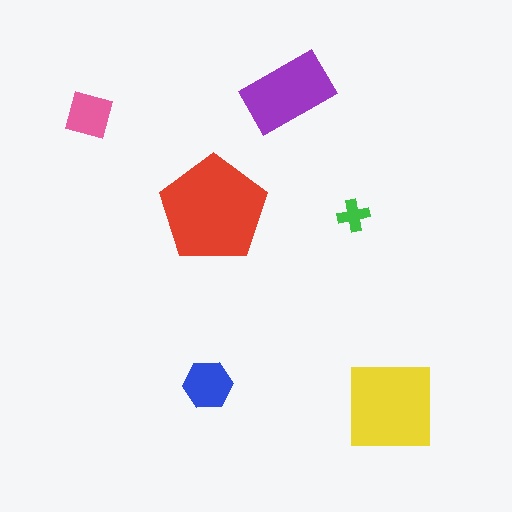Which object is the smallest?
The green cross.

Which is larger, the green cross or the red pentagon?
The red pentagon.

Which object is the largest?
The red pentagon.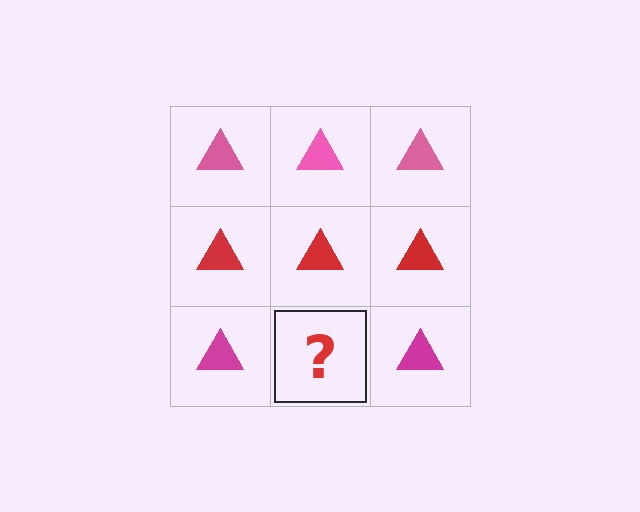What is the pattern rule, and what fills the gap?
The rule is that each row has a consistent color. The gap should be filled with a magenta triangle.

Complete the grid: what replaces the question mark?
The question mark should be replaced with a magenta triangle.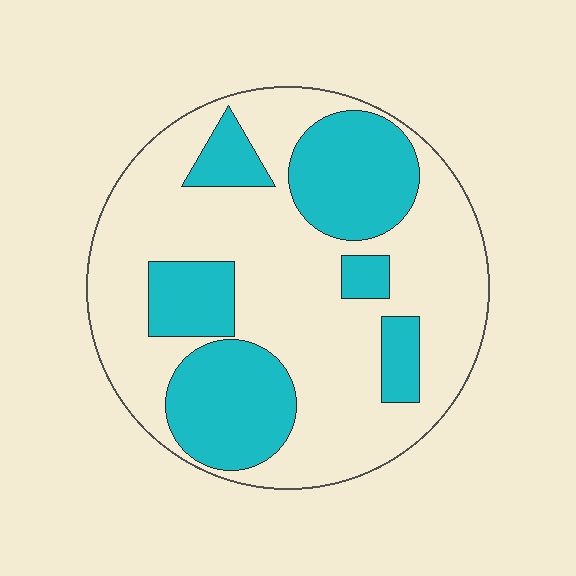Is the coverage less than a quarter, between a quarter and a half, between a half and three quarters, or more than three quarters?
Between a quarter and a half.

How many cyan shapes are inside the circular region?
6.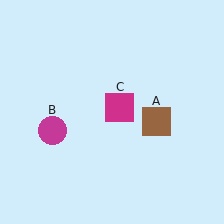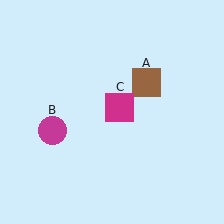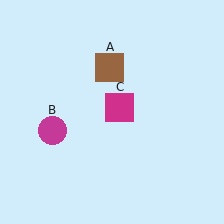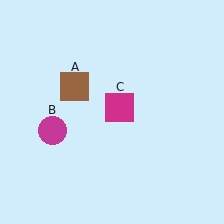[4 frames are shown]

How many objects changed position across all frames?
1 object changed position: brown square (object A).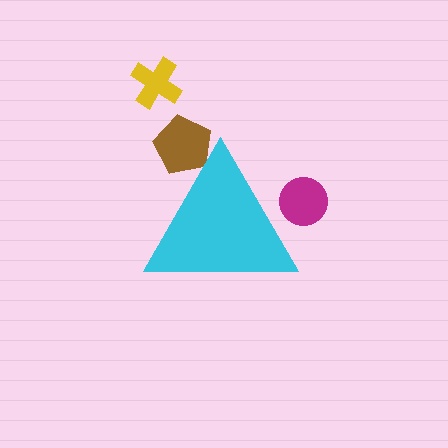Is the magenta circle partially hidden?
Yes, the magenta circle is partially hidden behind the cyan triangle.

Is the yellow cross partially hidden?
No, the yellow cross is fully visible.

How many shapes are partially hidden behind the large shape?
2 shapes are partially hidden.